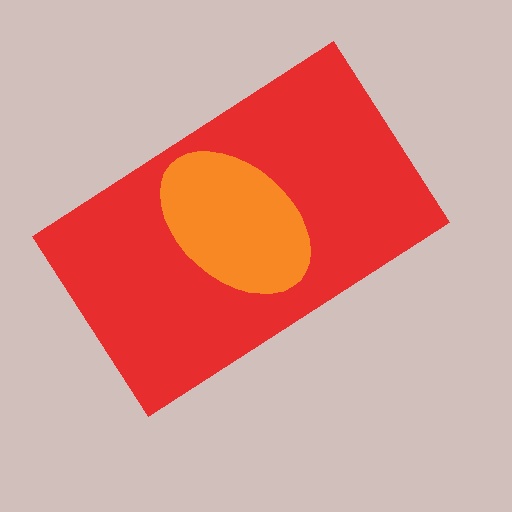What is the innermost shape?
The orange ellipse.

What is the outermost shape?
The red rectangle.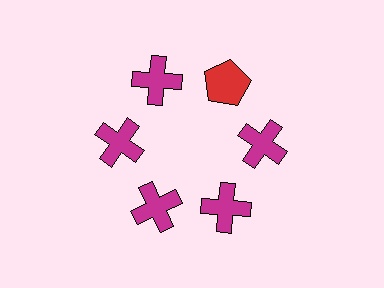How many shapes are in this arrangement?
There are 6 shapes arranged in a ring pattern.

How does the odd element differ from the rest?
It differs in both color (red instead of magenta) and shape (pentagon instead of cross).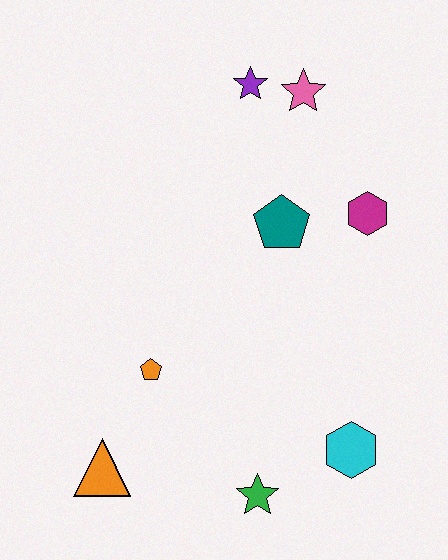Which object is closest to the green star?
The cyan hexagon is closest to the green star.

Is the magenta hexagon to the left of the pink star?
No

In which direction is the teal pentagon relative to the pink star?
The teal pentagon is below the pink star.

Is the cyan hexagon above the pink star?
No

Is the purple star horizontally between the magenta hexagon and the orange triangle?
Yes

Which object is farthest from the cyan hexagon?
The purple star is farthest from the cyan hexagon.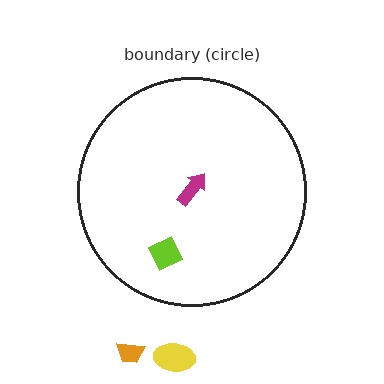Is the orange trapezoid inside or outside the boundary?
Outside.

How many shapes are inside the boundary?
2 inside, 2 outside.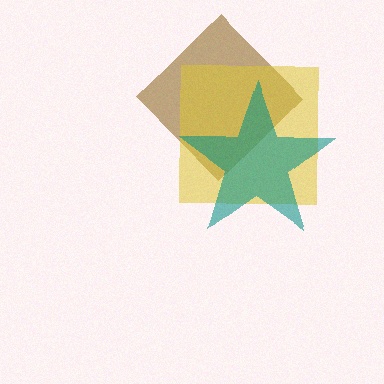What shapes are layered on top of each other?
The layered shapes are: a brown diamond, a yellow square, a teal star.